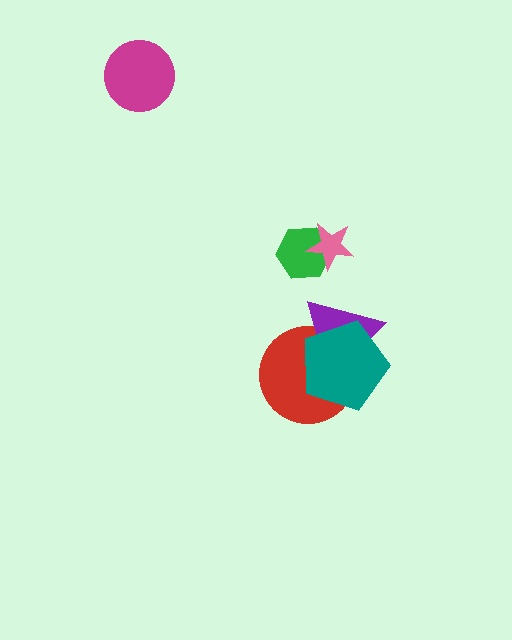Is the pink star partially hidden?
No, no other shape covers it.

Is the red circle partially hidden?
Yes, it is partially covered by another shape.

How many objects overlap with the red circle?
2 objects overlap with the red circle.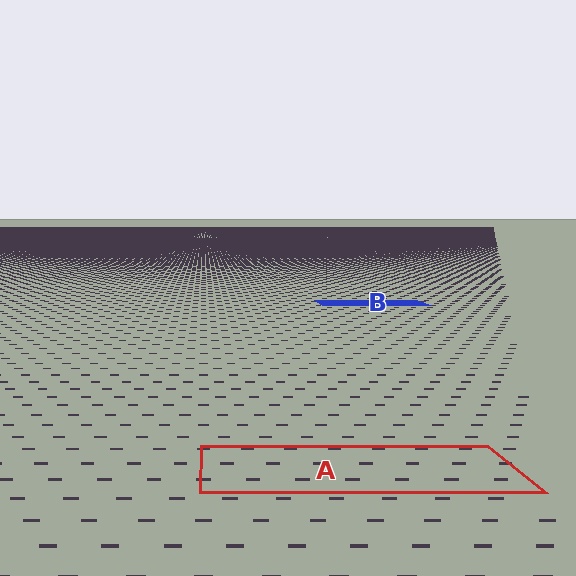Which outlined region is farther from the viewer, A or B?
Region B is farther from the viewer — the texture elements inside it appear smaller and more densely packed.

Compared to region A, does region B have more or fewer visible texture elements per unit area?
Region B has more texture elements per unit area — they are packed more densely because it is farther away.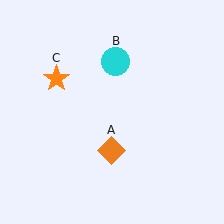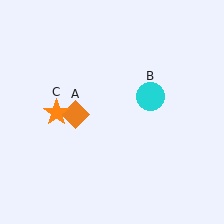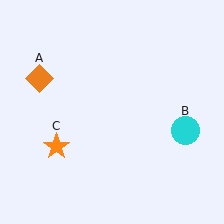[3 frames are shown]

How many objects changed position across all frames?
3 objects changed position: orange diamond (object A), cyan circle (object B), orange star (object C).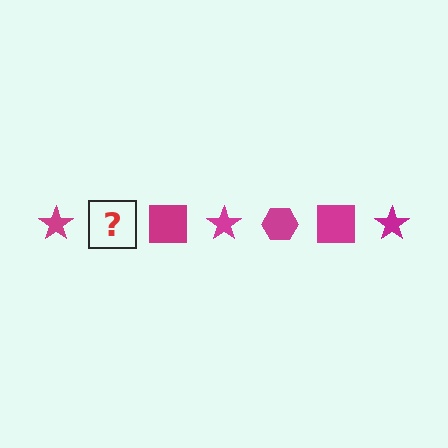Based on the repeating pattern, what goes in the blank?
The blank should be a magenta hexagon.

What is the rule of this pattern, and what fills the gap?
The rule is that the pattern cycles through star, hexagon, square shapes in magenta. The gap should be filled with a magenta hexagon.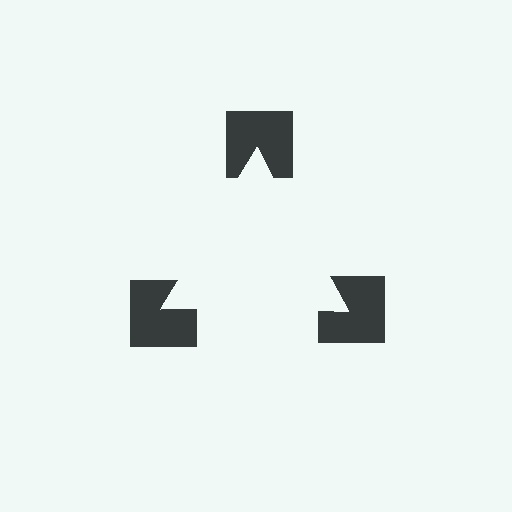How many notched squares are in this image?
There are 3 — one at each vertex of the illusory triangle.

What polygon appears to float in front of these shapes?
An illusory triangle — its edges are inferred from the aligned wedge cuts in the notched squares, not physically drawn.